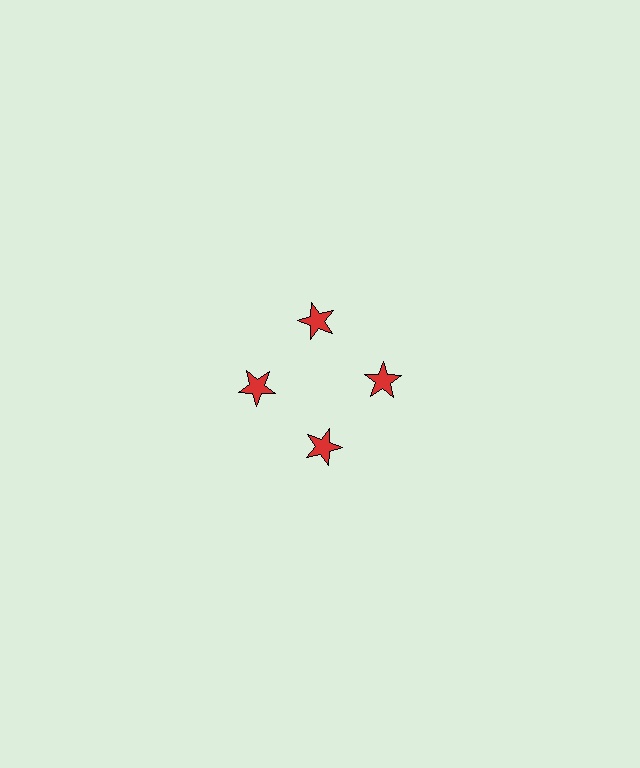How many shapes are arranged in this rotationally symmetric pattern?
There are 4 shapes, arranged in 4 groups of 1.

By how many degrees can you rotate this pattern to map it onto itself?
The pattern maps onto itself every 90 degrees of rotation.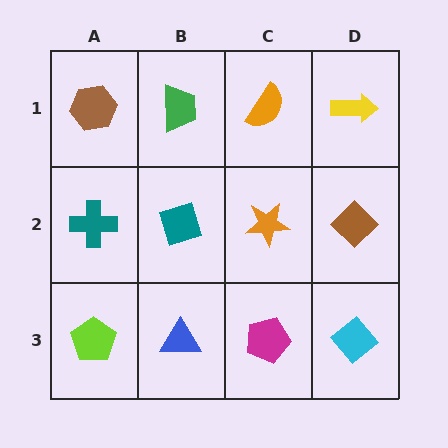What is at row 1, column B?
A green trapezoid.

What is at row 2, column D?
A brown diamond.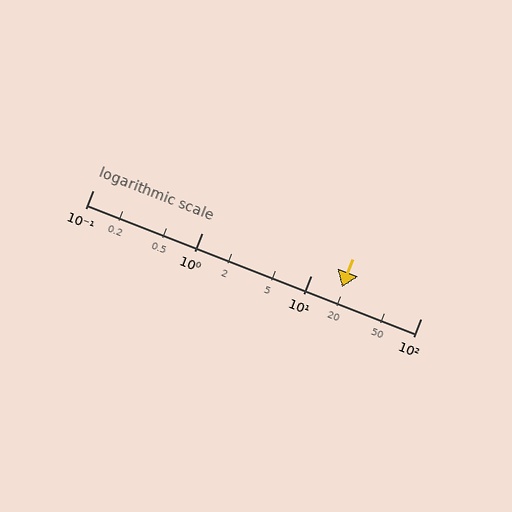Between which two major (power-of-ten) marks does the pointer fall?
The pointer is between 10 and 100.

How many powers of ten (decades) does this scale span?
The scale spans 3 decades, from 0.1 to 100.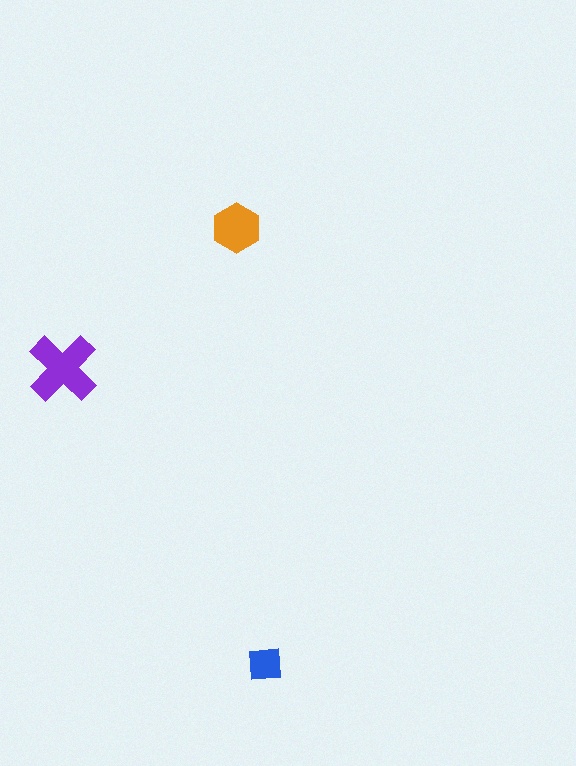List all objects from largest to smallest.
The purple cross, the orange hexagon, the blue square.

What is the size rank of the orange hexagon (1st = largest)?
2nd.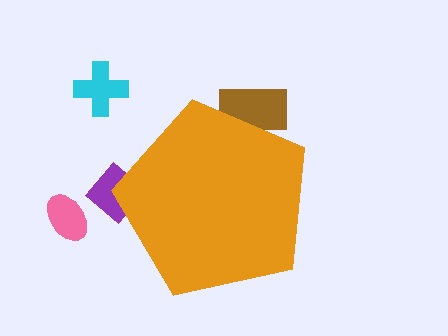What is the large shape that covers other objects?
An orange pentagon.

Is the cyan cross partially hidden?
No, the cyan cross is fully visible.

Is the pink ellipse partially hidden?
No, the pink ellipse is fully visible.